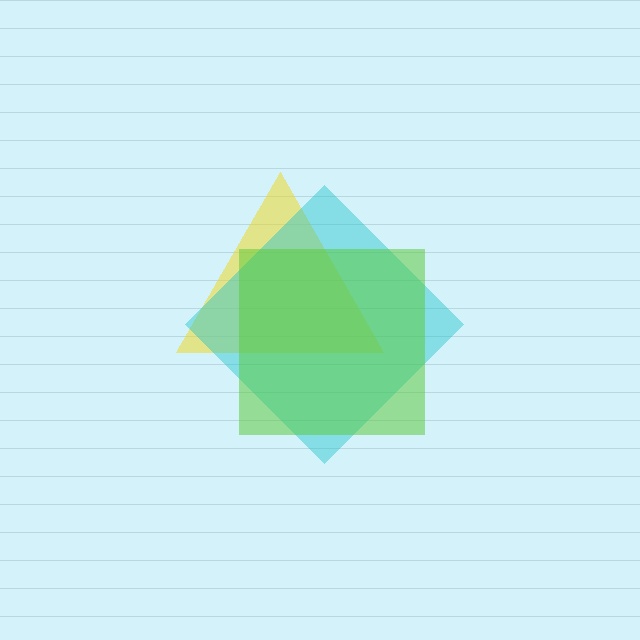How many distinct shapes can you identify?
There are 3 distinct shapes: a yellow triangle, a cyan diamond, a lime square.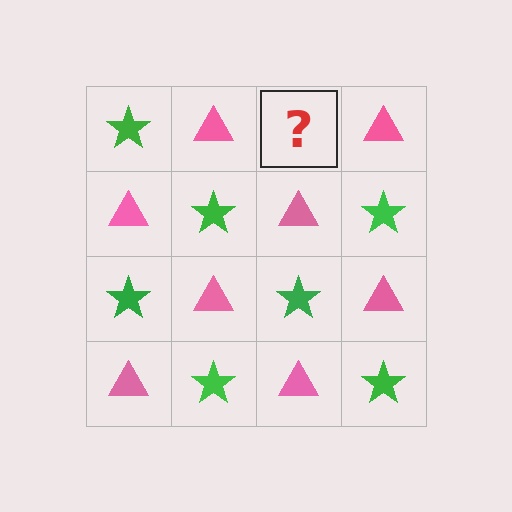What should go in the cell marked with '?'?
The missing cell should contain a green star.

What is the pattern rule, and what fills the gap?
The rule is that it alternates green star and pink triangle in a checkerboard pattern. The gap should be filled with a green star.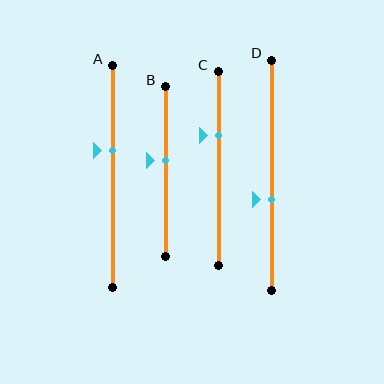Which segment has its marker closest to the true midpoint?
Segment B has its marker closest to the true midpoint.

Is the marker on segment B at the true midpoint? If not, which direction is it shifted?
No, the marker on segment B is shifted upward by about 7% of the segment length.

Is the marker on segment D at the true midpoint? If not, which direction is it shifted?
No, the marker on segment D is shifted downward by about 11% of the segment length.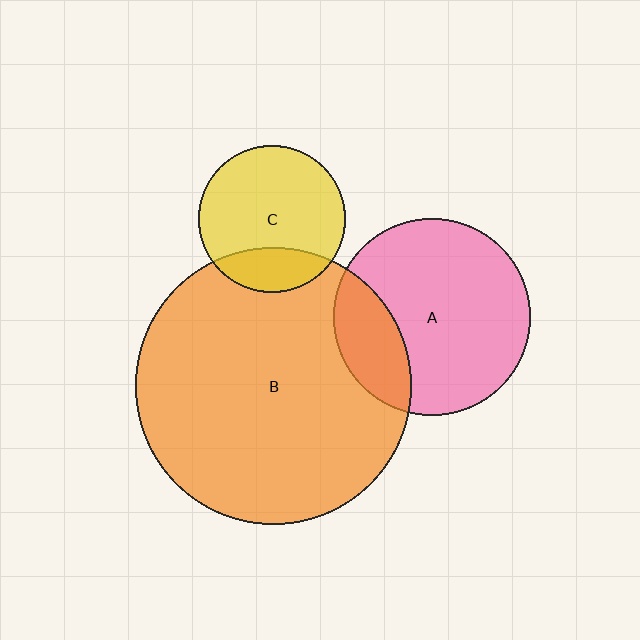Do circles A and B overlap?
Yes.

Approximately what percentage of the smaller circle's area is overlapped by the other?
Approximately 25%.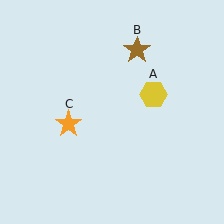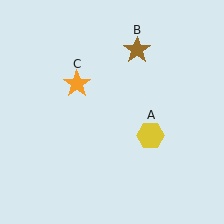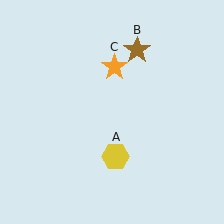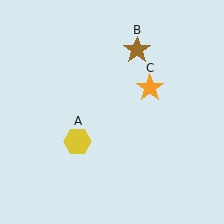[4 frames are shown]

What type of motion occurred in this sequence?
The yellow hexagon (object A), orange star (object C) rotated clockwise around the center of the scene.